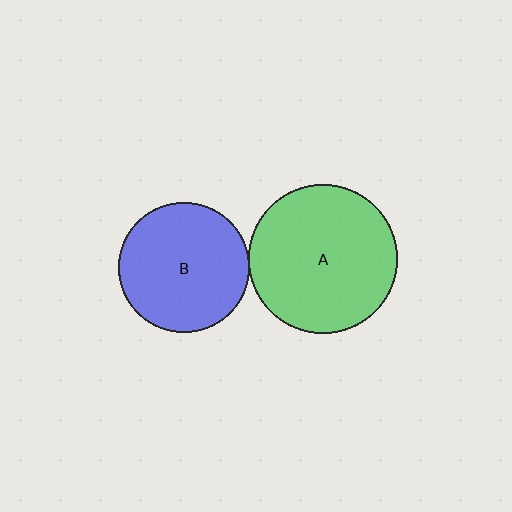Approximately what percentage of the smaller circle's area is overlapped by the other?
Approximately 5%.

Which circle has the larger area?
Circle A (green).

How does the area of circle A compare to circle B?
Approximately 1.3 times.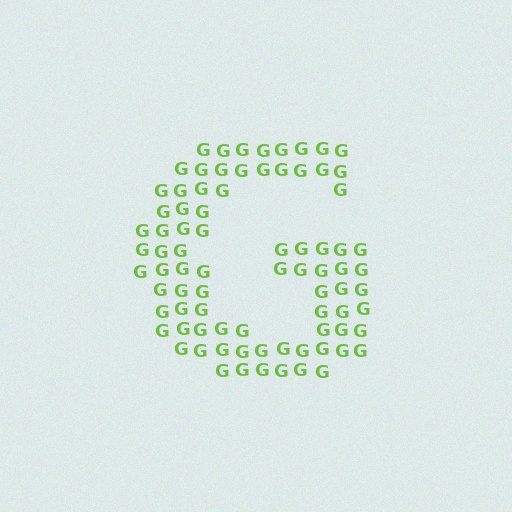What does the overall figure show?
The overall figure shows the letter G.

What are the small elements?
The small elements are letter G's.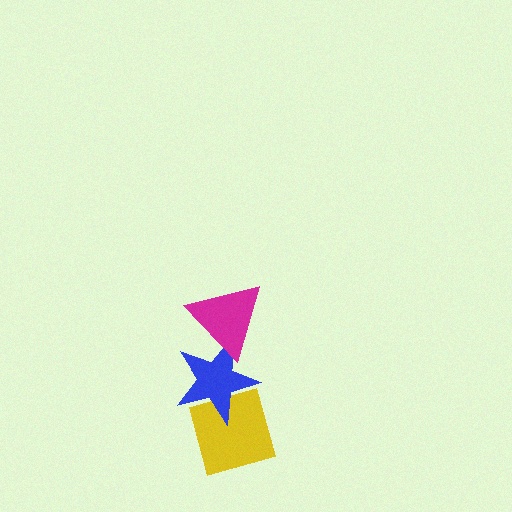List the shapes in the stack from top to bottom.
From top to bottom: the magenta triangle, the blue star, the yellow diamond.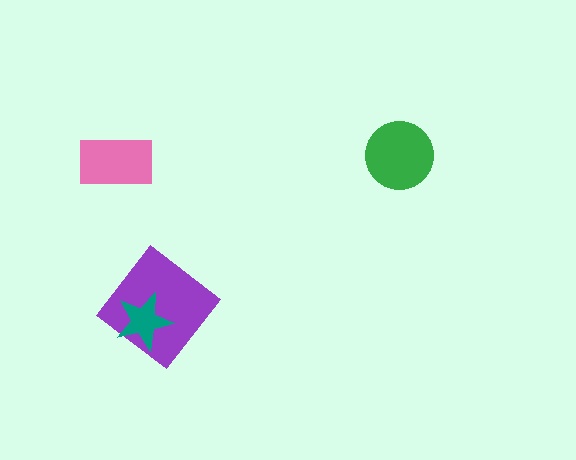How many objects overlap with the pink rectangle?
0 objects overlap with the pink rectangle.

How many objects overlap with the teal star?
1 object overlaps with the teal star.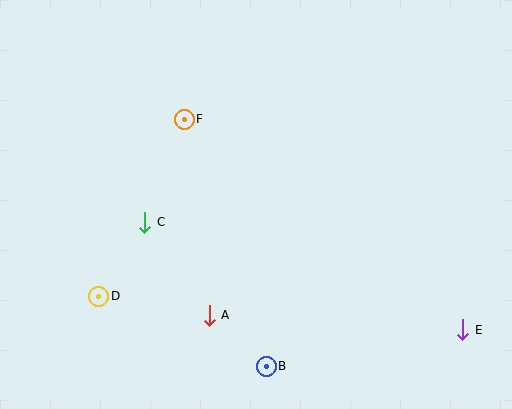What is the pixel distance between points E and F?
The distance between E and F is 349 pixels.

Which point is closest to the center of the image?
Point F at (184, 119) is closest to the center.